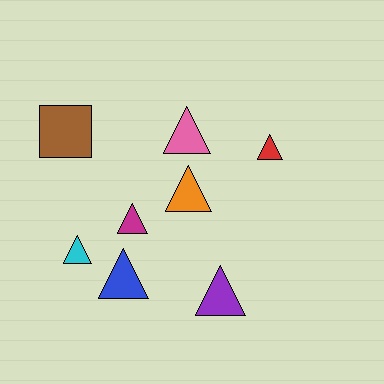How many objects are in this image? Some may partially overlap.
There are 8 objects.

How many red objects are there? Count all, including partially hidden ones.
There is 1 red object.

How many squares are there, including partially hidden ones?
There is 1 square.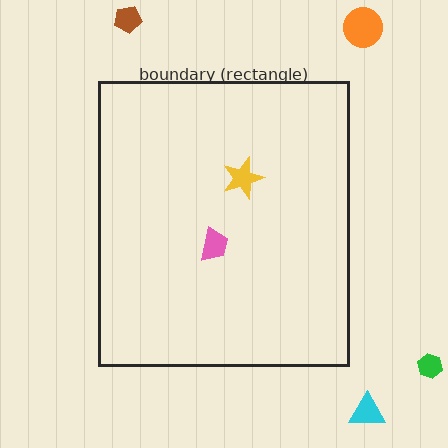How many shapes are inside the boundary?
2 inside, 4 outside.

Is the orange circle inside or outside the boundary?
Outside.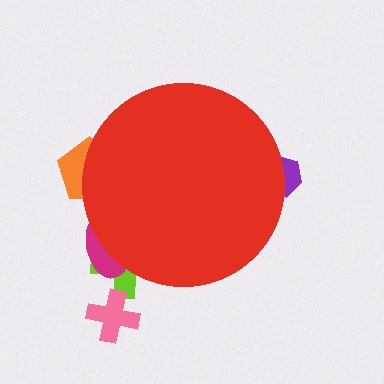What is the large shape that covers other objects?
A red circle.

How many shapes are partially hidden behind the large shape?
4 shapes are partially hidden.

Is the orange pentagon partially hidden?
Yes, the orange pentagon is partially hidden behind the red circle.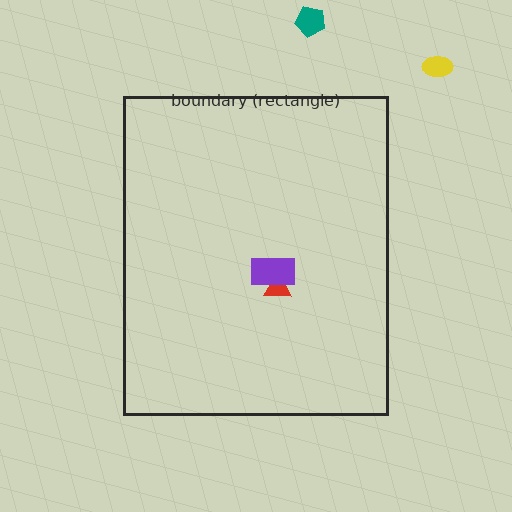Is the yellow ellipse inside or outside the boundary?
Outside.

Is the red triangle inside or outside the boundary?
Inside.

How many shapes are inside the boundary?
2 inside, 2 outside.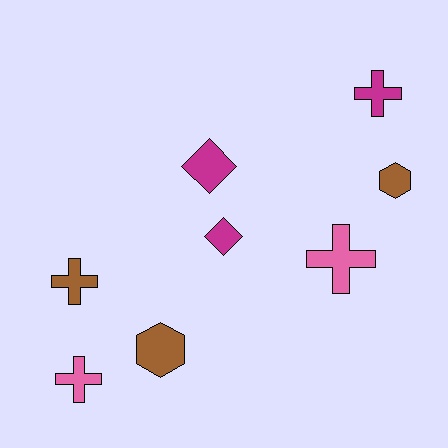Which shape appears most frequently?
Cross, with 4 objects.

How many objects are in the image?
There are 8 objects.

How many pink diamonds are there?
There are no pink diamonds.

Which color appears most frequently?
Brown, with 3 objects.